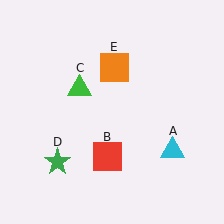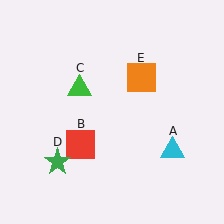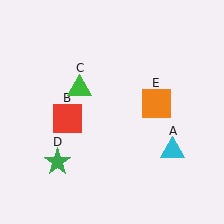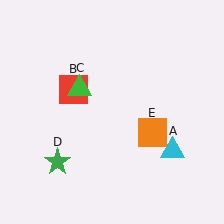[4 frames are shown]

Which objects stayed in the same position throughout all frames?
Cyan triangle (object A) and green triangle (object C) and green star (object D) remained stationary.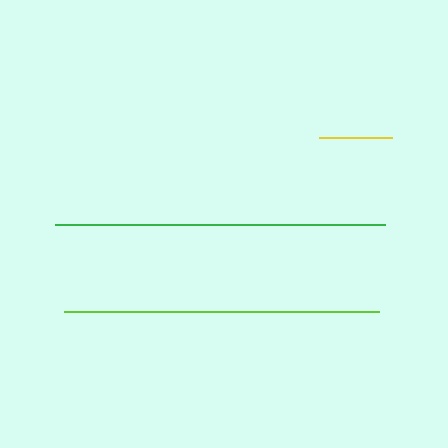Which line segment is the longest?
The green line is the longest at approximately 330 pixels.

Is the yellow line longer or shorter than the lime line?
The lime line is longer than the yellow line.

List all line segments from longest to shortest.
From longest to shortest: green, lime, yellow.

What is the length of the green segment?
The green segment is approximately 330 pixels long.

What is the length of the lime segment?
The lime segment is approximately 316 pixels long.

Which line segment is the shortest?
The yellow line is the shortest at approximately 72 pixels.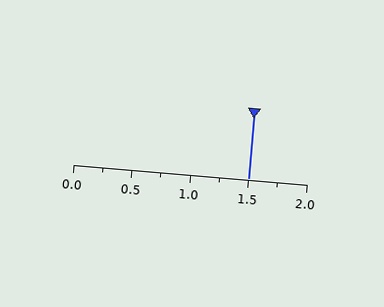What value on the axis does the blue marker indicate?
The marker indicates approximately 1.5.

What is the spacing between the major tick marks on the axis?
The major ticks are spaced 0.5 apart.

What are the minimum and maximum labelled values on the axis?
The axis runs from 0.0 to 2.0.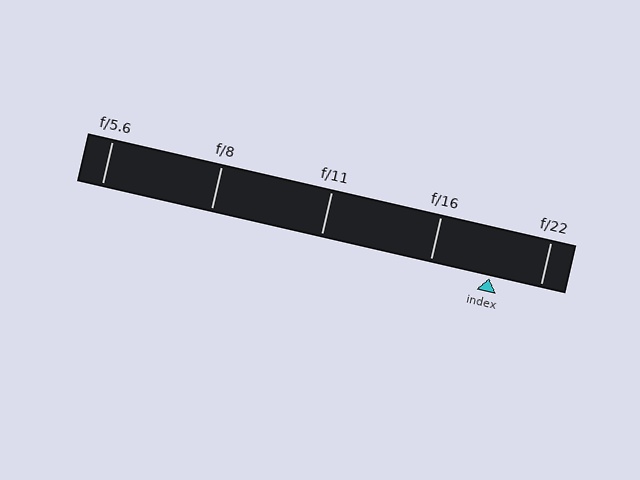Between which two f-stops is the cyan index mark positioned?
The index mark is between f/16 and f/22.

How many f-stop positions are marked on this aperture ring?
There are 5 f-stop positions marked.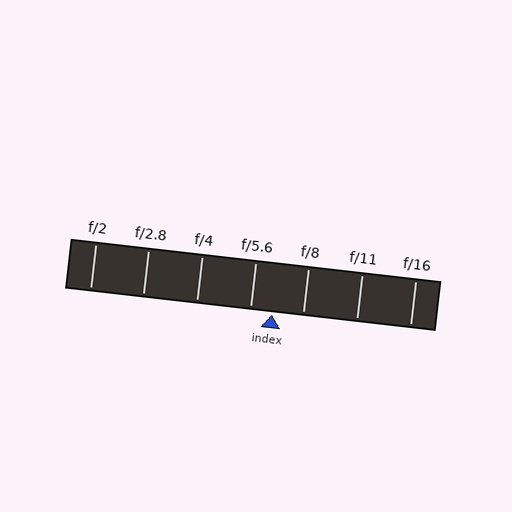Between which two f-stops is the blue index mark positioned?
The index mark is between f/5.6 and f/8.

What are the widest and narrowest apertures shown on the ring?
The widest aperture shown is f/2 and the narrowest is f/16.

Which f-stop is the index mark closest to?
The index mark is closest to f/5.6.